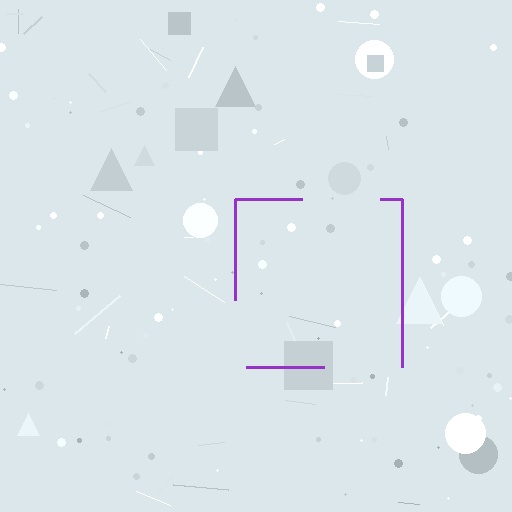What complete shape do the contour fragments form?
The contour fragments form a square.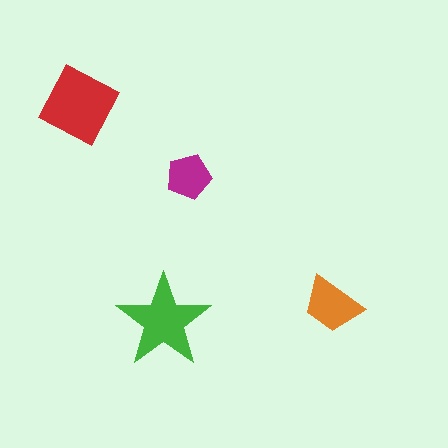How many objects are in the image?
There are 4 objects in the image.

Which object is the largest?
The red diamond.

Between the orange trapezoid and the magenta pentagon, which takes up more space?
The orange trapezoid.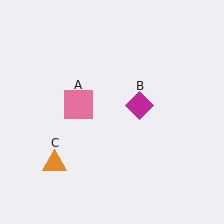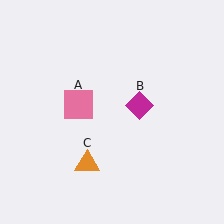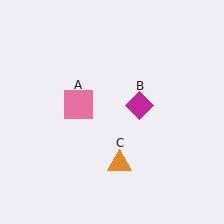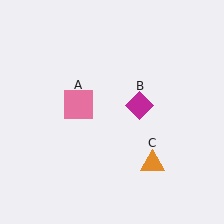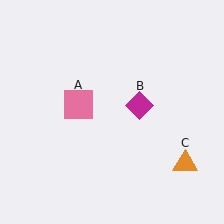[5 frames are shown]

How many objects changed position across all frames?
1 object changed position: orange triangle (object C).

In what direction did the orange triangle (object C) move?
The orange triangle (object C) moved right.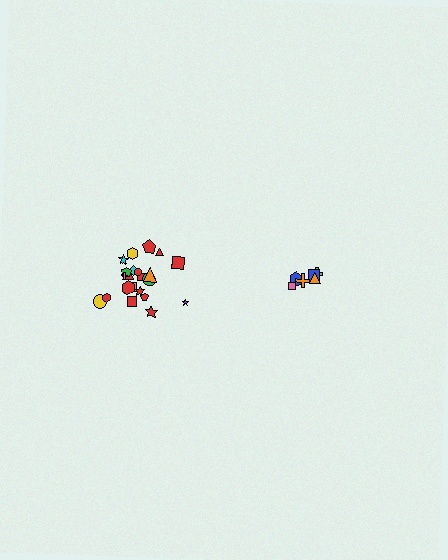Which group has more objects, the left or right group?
The left group.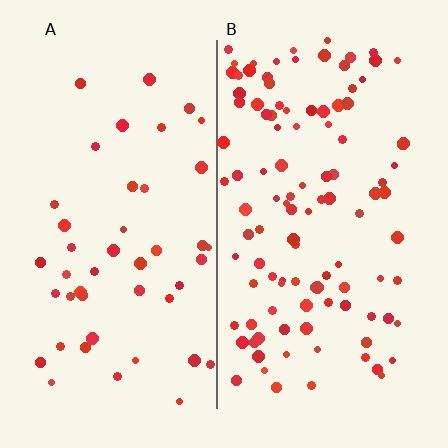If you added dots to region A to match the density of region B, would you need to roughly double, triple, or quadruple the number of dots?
Approximately double.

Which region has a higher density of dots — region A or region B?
B (the right).